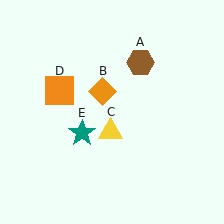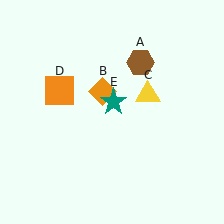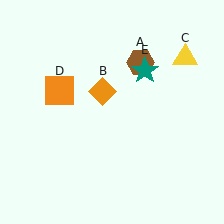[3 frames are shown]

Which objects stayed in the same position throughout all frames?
Brown hexagon (object A) and orange diamond (object B) and orange square (object D) remained stationary.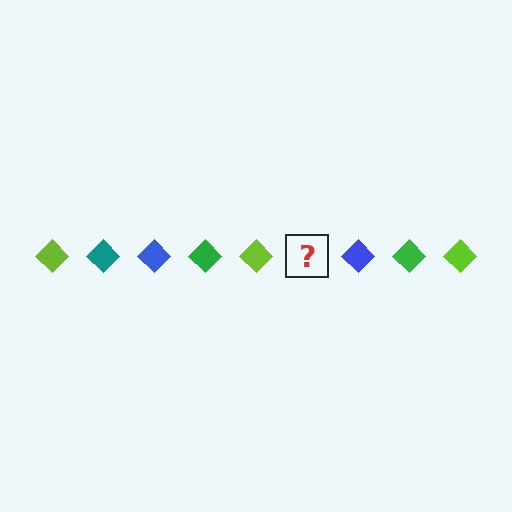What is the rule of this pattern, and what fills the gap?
The rule is that the pattern cycles through lime, teal, blue, green diamonds. The gap should be filled with a teal diamond.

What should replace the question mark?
The question mark should be replaced with a teal diamond.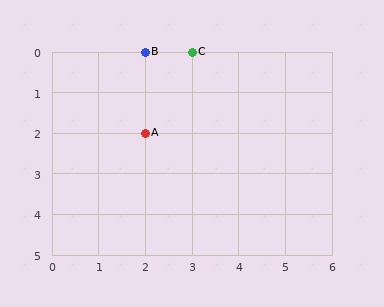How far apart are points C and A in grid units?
Points C and A are 1 column and 2 rows apart (about 2.2 grid units diagonally).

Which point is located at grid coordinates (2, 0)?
Point B is at (2, 0).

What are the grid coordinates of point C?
Point C is at grid coordinates (3, 0).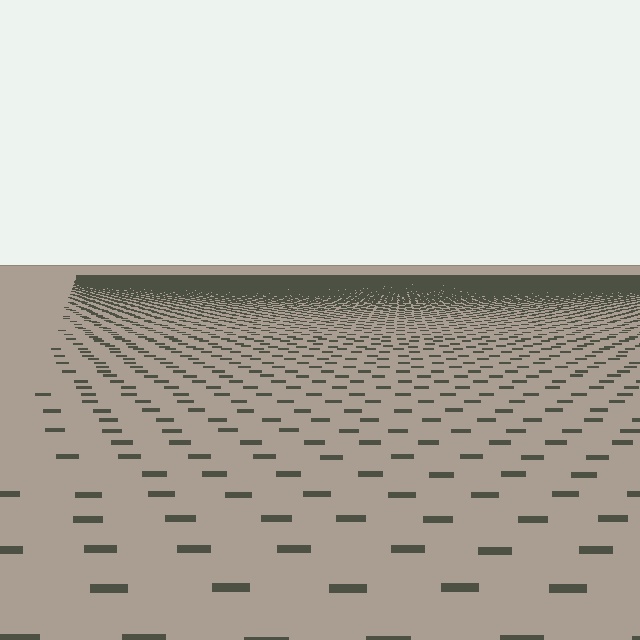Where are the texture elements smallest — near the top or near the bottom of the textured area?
Near the top.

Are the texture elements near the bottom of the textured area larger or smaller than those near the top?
Larger. Near the bottom, elements are closer to the viewer and appear at a bigger on-screen size.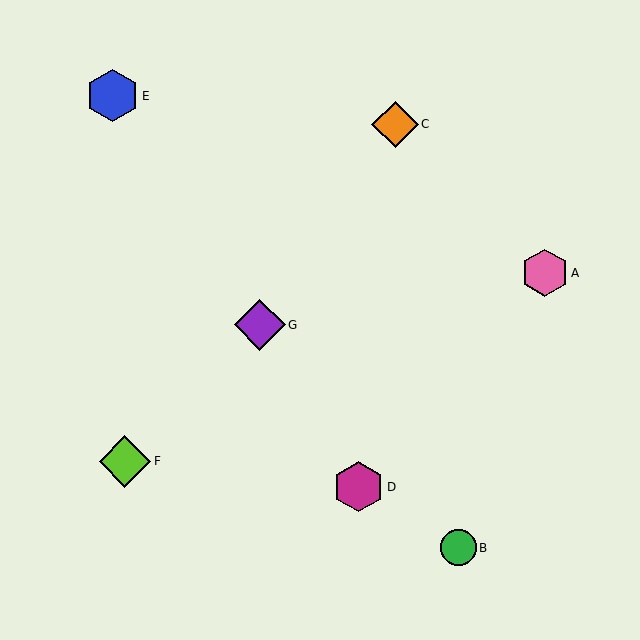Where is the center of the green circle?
The center of the green circle is at (458, 548).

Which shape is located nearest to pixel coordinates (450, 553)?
The green circle (labeled B) at (458, 548) is nearest to that location.